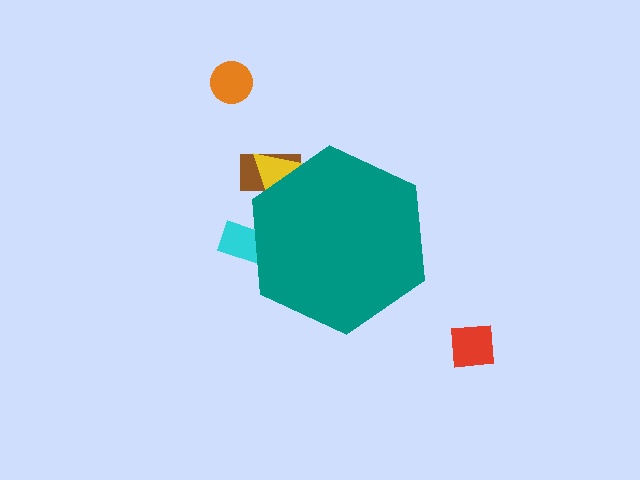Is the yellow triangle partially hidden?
Yes, the yellow triangle is partially hidden behind the teal hexagon.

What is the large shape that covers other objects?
A teal hexagon.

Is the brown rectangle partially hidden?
Yes, the brown rectangle is partially hidden behind the teal hexagon.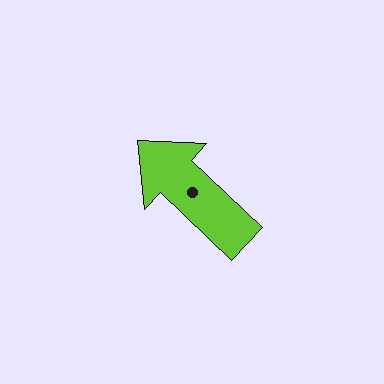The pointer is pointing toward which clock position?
Roughly 10 o'clock.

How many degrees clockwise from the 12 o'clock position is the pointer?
Approximately 313 degrees.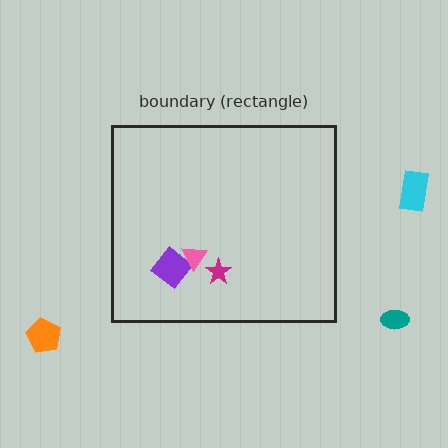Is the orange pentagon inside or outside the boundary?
Outside.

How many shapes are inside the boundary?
3 inside, 3 outside.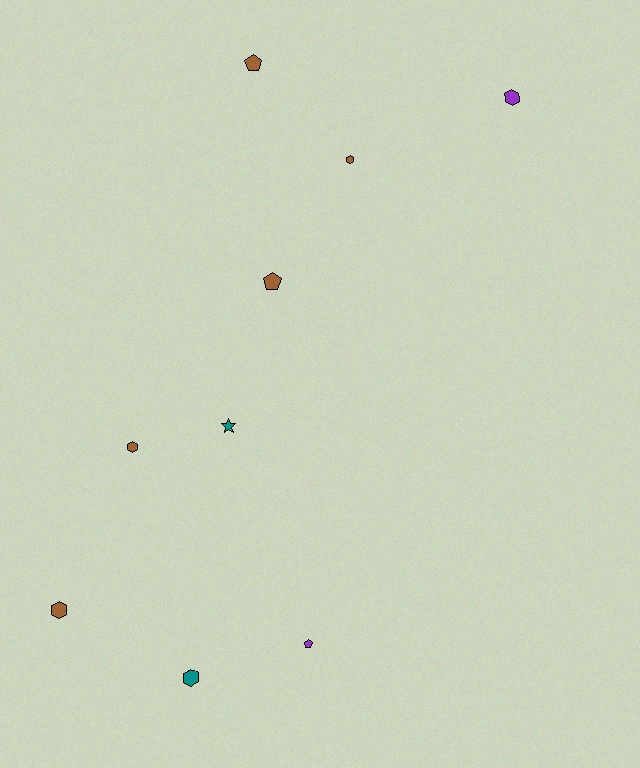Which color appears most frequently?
Brown, with 5 objects.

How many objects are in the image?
There are 9 objects.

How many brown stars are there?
There are no brown stars.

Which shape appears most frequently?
Hexagon, with 5 objects.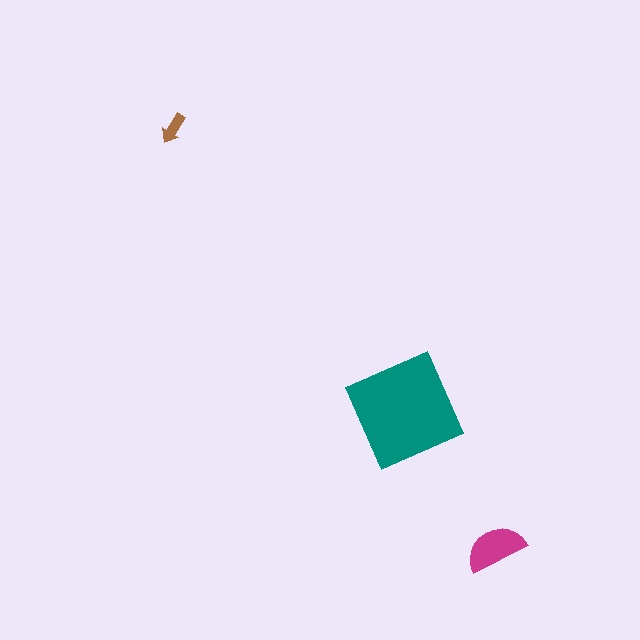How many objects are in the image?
There are 3 objects in the image.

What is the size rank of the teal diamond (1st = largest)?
1st.